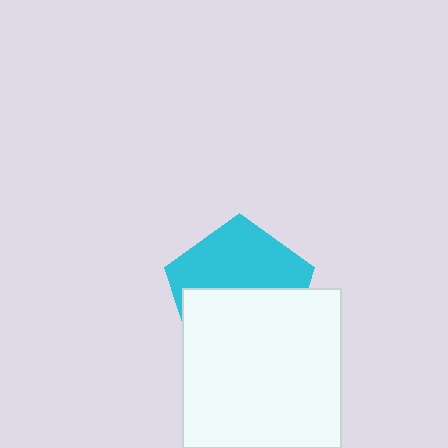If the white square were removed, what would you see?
You would see the complete cyan pentagon.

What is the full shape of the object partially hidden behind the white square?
The partially hidden object is a cyan pentagon.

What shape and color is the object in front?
The object in front is a white square.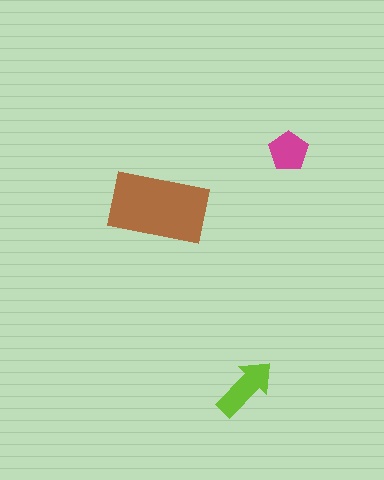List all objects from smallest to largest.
The magenta pentagon, the lime arrow, the brown rectangle.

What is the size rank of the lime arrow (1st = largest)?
2nd.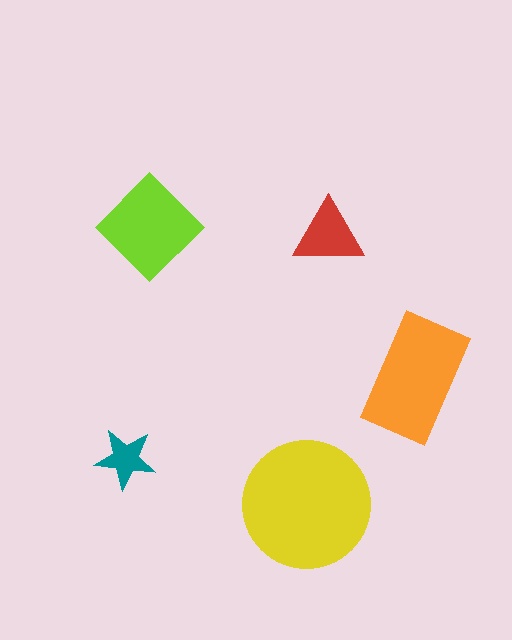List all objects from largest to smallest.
The yellow circle, the orange rectangle, the lime diamond, the red triangle, the teal star.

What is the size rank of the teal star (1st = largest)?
5th.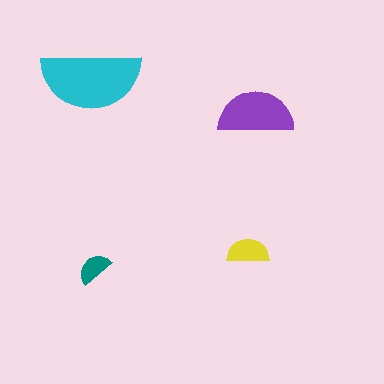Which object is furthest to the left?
The cyan semicircle is leftmost.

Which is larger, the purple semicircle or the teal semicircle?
The purple one.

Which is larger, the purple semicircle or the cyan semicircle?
The cyan one.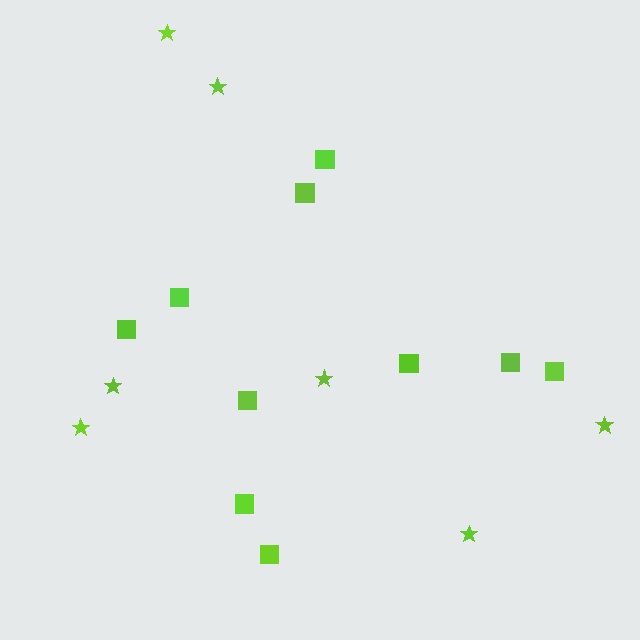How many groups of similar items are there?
There are 2 groups: one group of squares (10) and one group of stars (7).